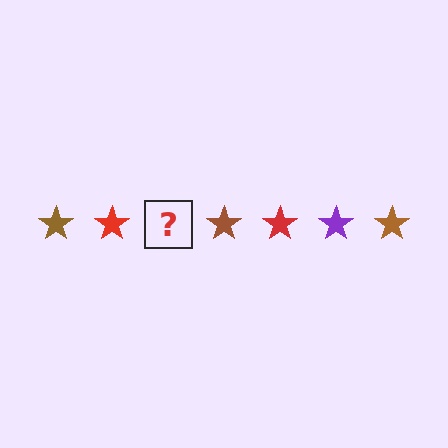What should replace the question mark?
The question mark should be replaced with a purple star.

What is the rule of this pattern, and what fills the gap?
The rule is that the pattern cycles through brown, red, purple stars. The gap should be filled with a purple star.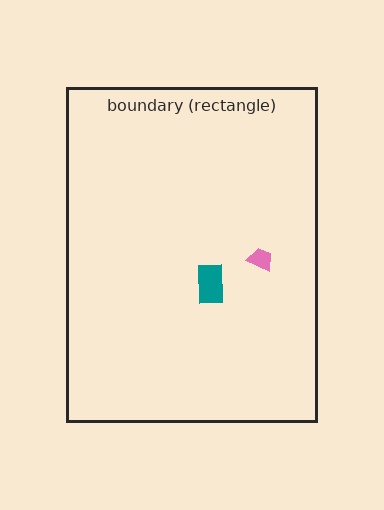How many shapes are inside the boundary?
2 inside, 0 outside.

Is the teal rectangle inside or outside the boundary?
Inside.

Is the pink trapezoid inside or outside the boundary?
Inside.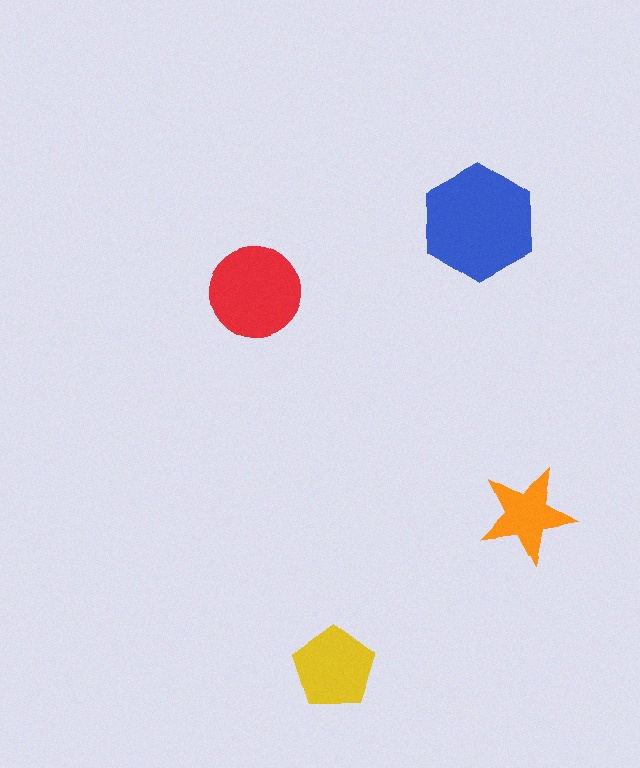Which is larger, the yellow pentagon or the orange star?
The yellow pentagon.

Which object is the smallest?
The orange star.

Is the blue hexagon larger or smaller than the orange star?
Larger.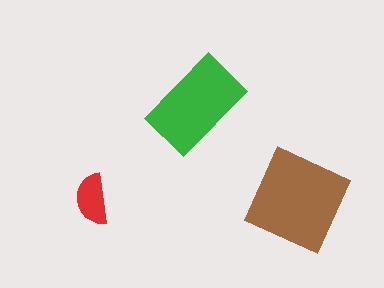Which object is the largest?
The brown diamond.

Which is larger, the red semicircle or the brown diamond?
The brown diamond.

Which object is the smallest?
The red semicircle.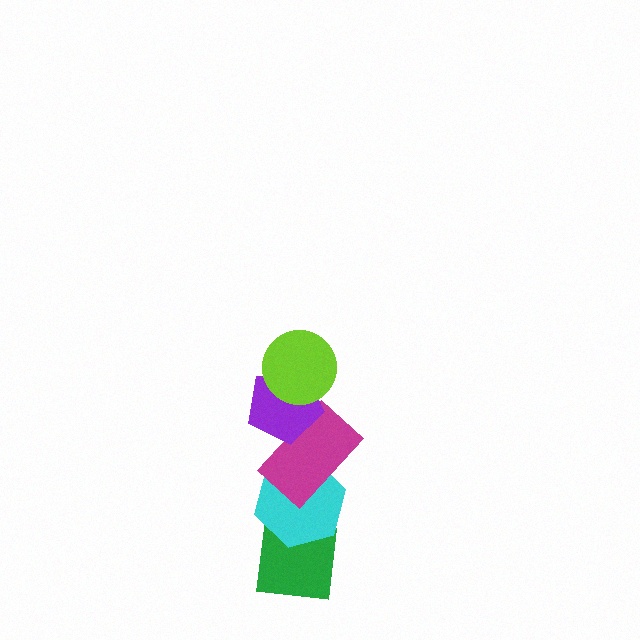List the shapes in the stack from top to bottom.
From top to bottom: the lime circle, the purple pentagon, the magenta rectangle, the cyan hexagon, the green square.